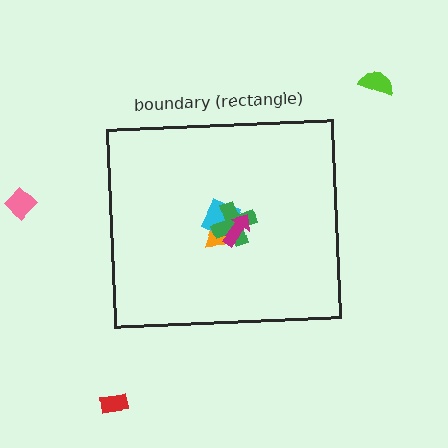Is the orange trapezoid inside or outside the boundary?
Inside.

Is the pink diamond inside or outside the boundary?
Outside.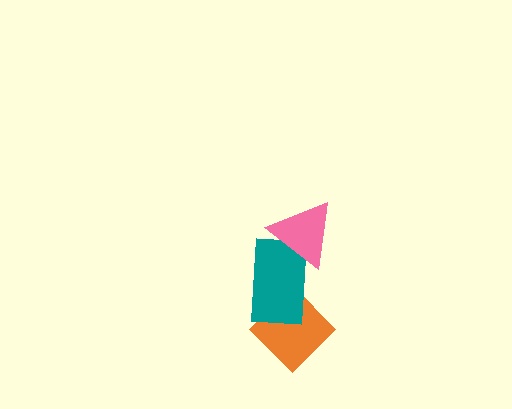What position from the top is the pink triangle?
The pink triangle is 1st from the top.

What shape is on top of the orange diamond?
The teal rectangle is on top of the orange diamond.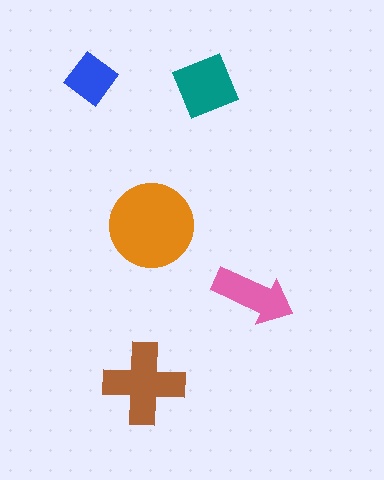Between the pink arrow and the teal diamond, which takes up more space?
The teal diamond.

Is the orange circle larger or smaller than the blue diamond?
Larger.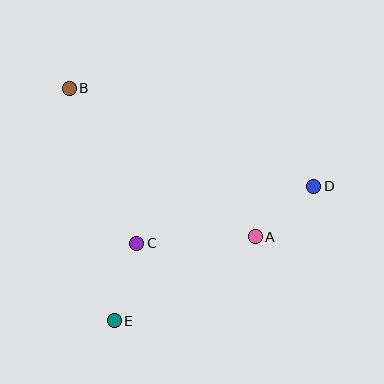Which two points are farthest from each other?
Points B and D are farthest from each other.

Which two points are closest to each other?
Points A and D are closest to each other.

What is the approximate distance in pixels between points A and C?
The distance between A and C is approximately 119 pixels.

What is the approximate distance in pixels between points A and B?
The distance between A and B is approximately 238 pixels.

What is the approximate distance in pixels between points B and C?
The distance between B and C is approximately 169 pixels.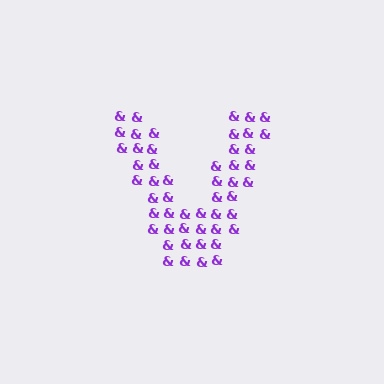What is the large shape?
The large shape is the letter V.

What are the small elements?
The small elements are ampersands.